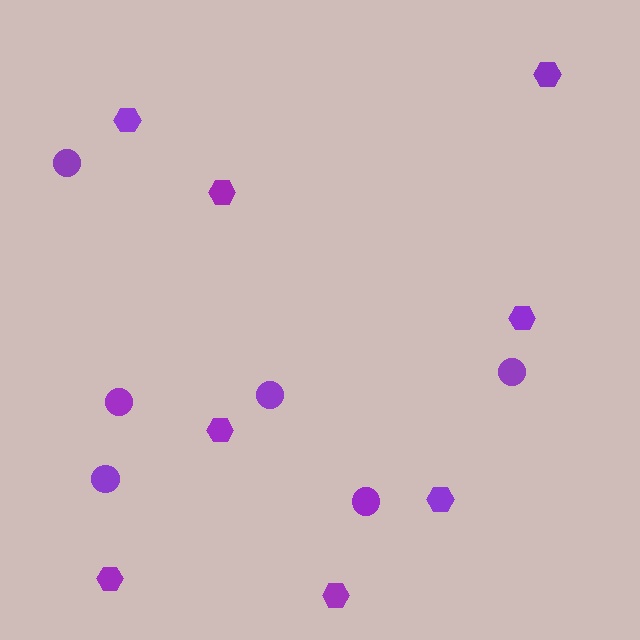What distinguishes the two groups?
There are 2 groups: one group of circles (6) and one group of hexagons (8).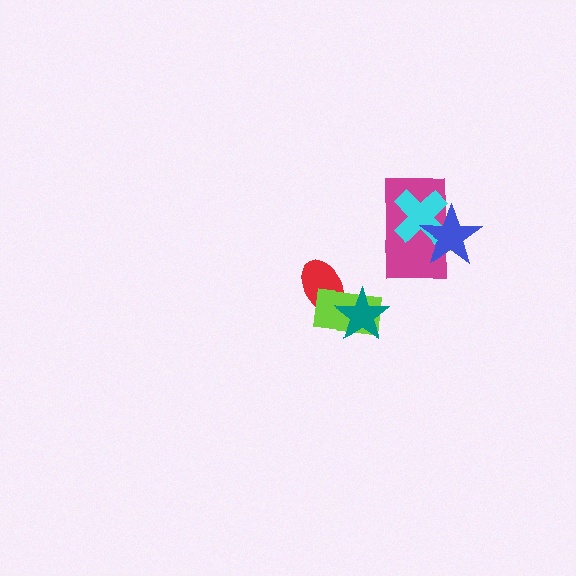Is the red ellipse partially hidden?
Yes, it is partially covered by another shape.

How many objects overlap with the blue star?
2 objects overlap with the blue star.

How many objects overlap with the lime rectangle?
2 objects overlap with the lime rectangle.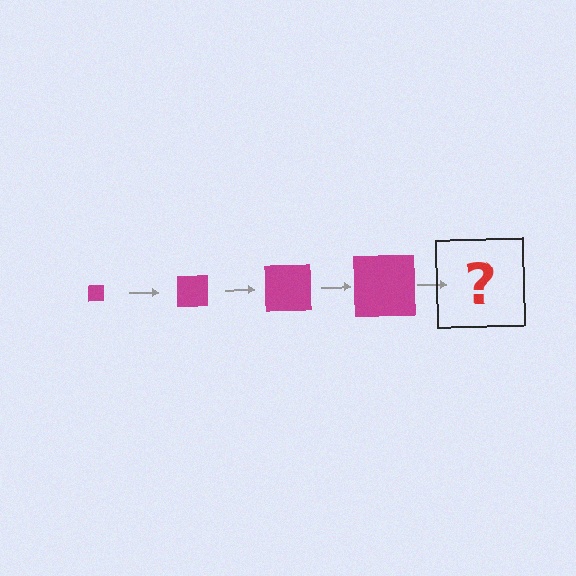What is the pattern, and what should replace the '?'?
The pattern is that the square gets progressively larger each step. The '?' should be a magenta square, larger than the previous one.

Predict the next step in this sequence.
The next step is a magenta square, larger than the previous one.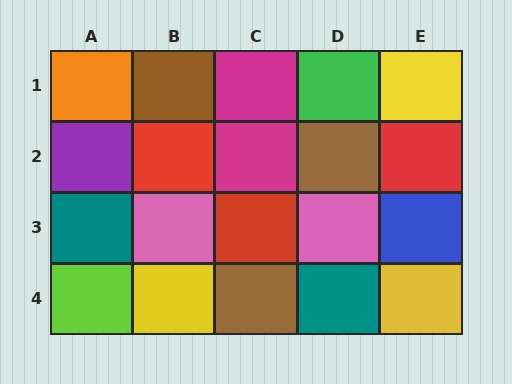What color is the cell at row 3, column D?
Pink.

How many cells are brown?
3 cells are brown.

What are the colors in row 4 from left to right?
Lime, yellow, brown, teal, yellow.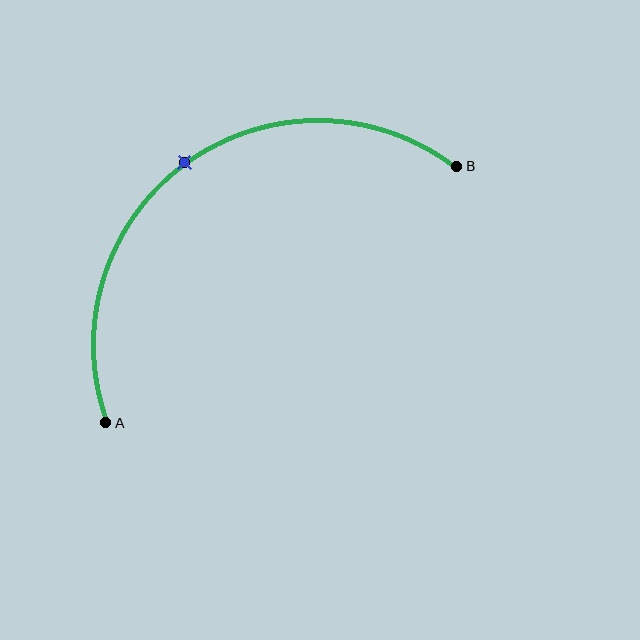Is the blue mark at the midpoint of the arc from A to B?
Yes. The blue mark lies on the arc at equal arc-length from both A and B — it is the arc midpoint.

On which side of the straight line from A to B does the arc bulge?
The arc bulges above and to the left of the straight line connecting A and B.